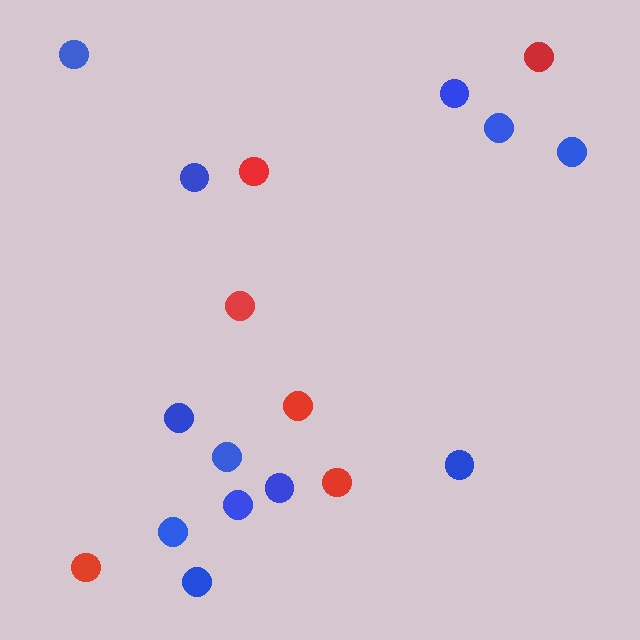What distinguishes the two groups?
There are 2 groups: one group of red circles (6) and one group of blue circles (12).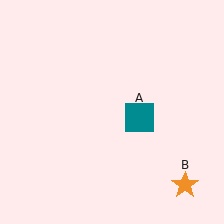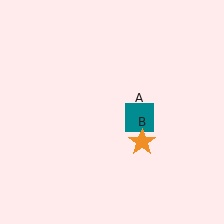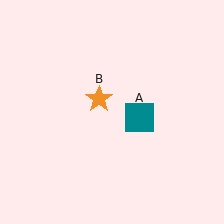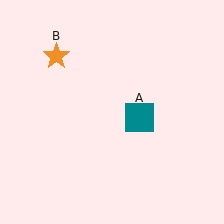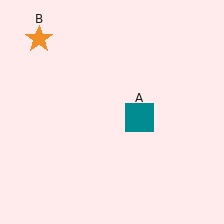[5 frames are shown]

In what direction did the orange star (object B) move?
The orange star (object B) moved up and to the left.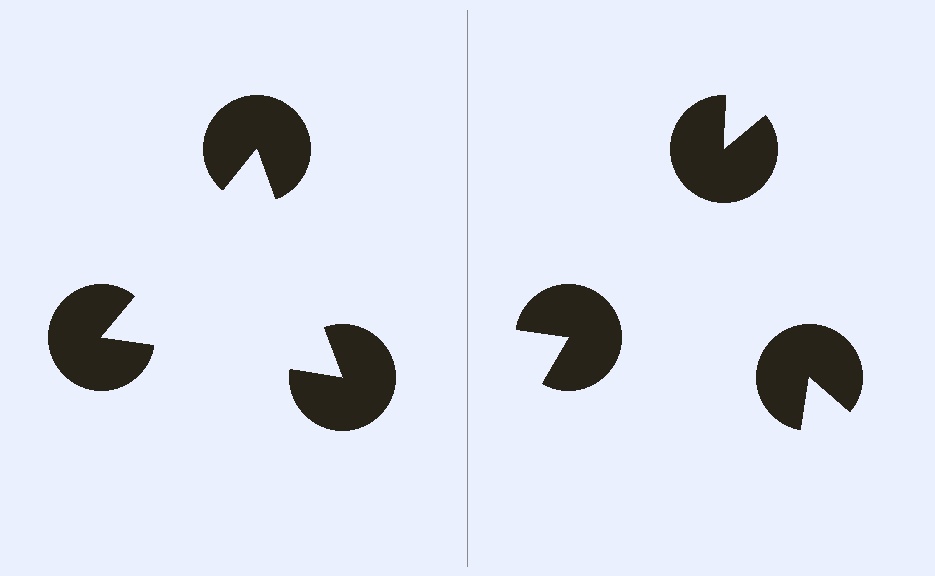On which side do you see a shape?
An illusory triangle appears on the left side. On the right side the wedge cuts are rotated, so no coherent shape forms.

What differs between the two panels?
The pac-man discs are positioned identically on both sides; only the wedge orientations differ. On the left they align to a triangle; on the right they are misaligned.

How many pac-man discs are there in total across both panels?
6 — 3 on each side.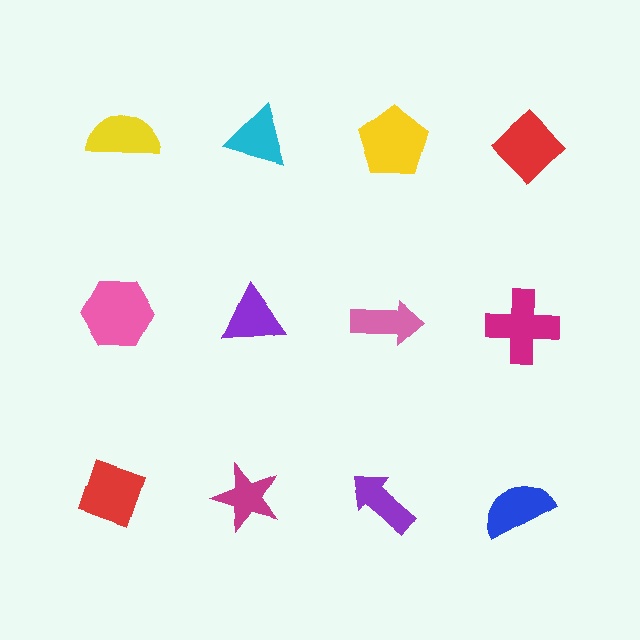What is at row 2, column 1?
A pink hexagon.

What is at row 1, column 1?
A yellow semicircle.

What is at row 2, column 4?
A magenta cross.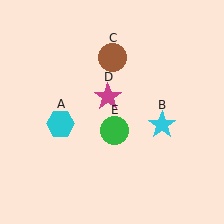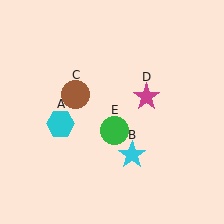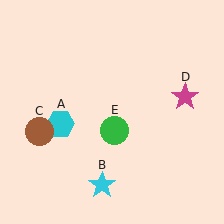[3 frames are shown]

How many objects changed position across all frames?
3 objects changed position: cyan star (object B), brown circle (object C), magenta star (object D).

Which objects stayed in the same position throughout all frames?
Cyan hexagon (object A) and green circle (object E) remained stationary.